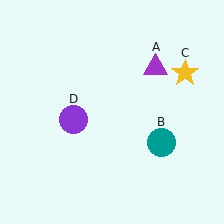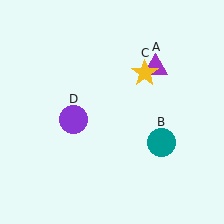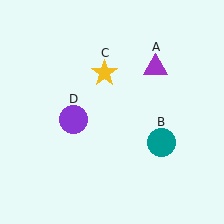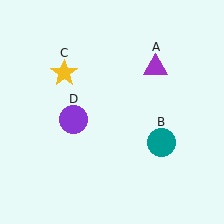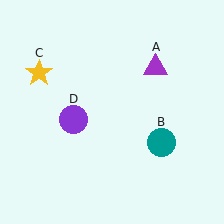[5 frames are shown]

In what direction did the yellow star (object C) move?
The yellow star (object C) moved left.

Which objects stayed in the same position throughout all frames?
Purple triangle (object A) and teal circle (object B) and purple circle (object D) remained stationary.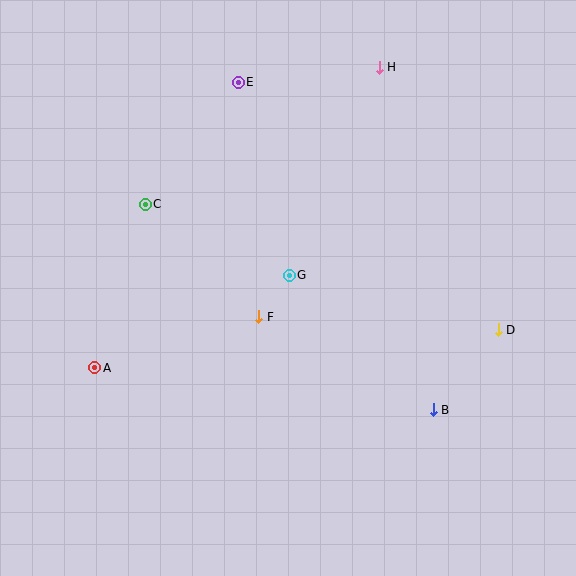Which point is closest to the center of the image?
Point G at (289, 275) is closest to the center.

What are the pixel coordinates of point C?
Point C is at (145, 204).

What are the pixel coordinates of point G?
Point G is at (289, 275).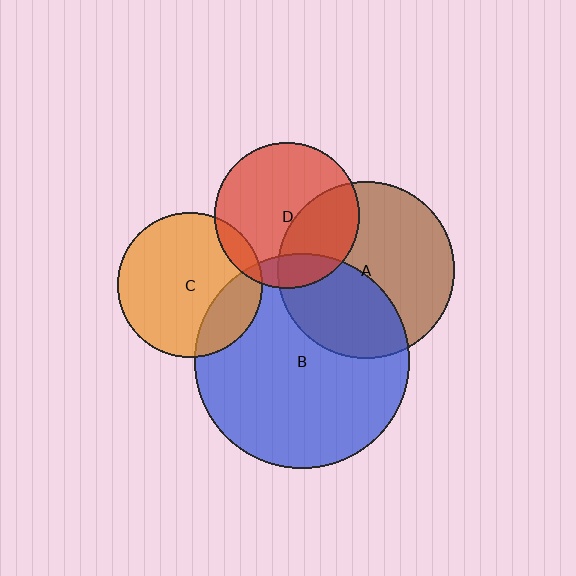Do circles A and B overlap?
Yes.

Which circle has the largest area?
Circle B (blue).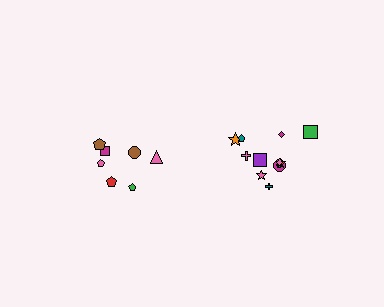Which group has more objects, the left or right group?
The right group.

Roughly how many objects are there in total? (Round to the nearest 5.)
Roughly 20 objects in total.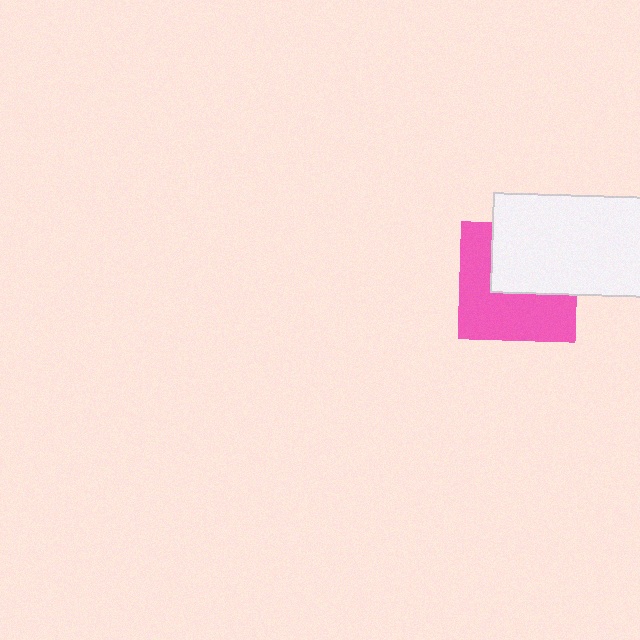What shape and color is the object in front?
The object in front is a white rectangle.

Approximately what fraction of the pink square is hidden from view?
Roughly 43% of the pink square is hidden behind the white rectangle.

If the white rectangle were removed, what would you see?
You would see the complete pink square.